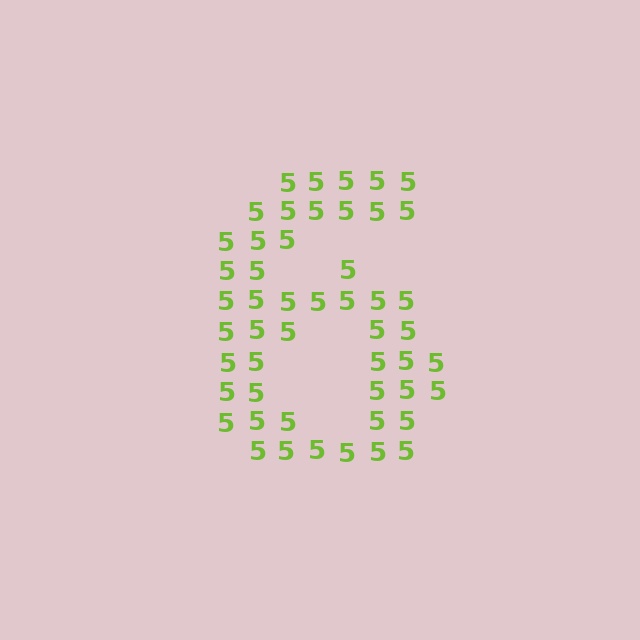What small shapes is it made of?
It is made of small digit 5's.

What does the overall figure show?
The overall figure shows the digit 6.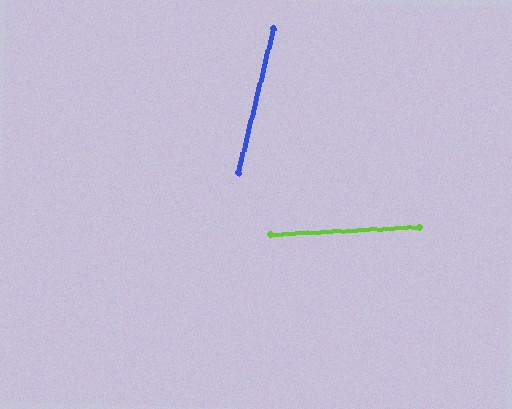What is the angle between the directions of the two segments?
Approximately 73 degrees.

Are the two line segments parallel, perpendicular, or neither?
Neither parallel nor perpendicular — they differ by about 73°.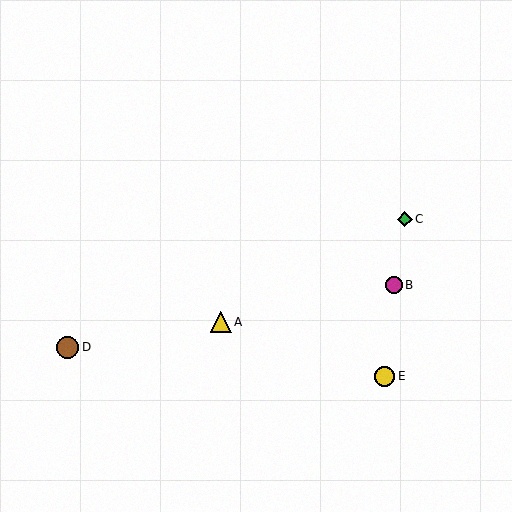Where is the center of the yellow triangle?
The center of the yellow triangle is at (221, 322).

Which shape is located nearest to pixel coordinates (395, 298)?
The magenta circle (labeled B) at (394, 285) is nearest to that location.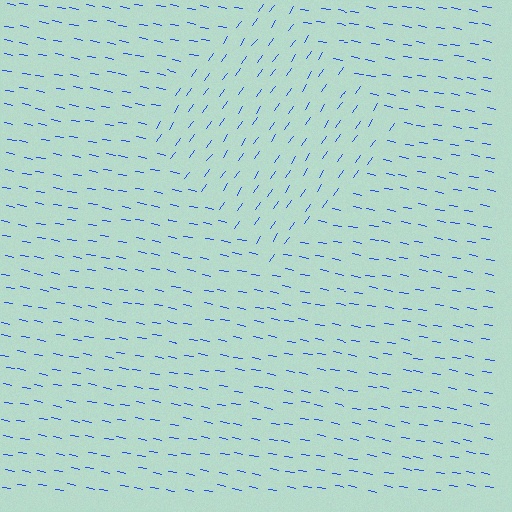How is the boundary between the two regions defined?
The boundary is defined purely by a change in line orientation (approximately 66 degrees difference). All lines are the same color and thickness.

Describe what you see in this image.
The image is filled with small blue line segments. A diamond region in the image has lines oriented differently from the surrounding lines, creating a visible texture boundary.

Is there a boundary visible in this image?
Yes, there is a texture boundary formed by a change in line orientation.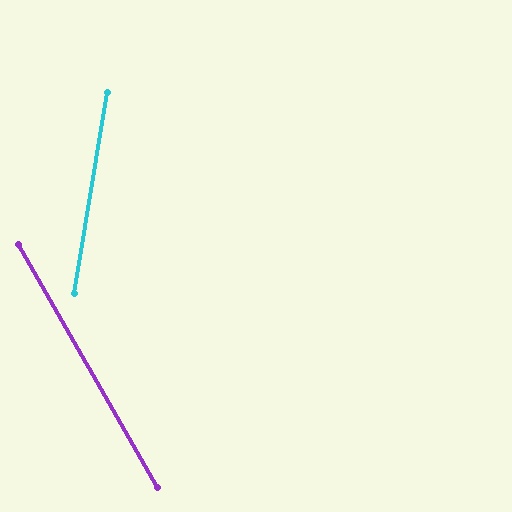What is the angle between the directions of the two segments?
Approximately 39 degrees.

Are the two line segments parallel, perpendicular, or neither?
Neither parallel nor perpendicular — they differ by about 39°.